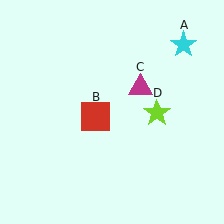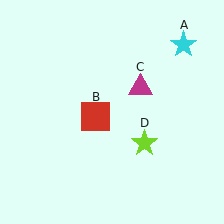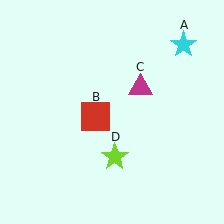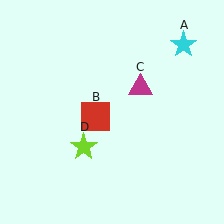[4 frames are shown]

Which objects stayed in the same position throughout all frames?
Cyan star (object A) and red square (object B) and magenta triangle (object C) remained stationary.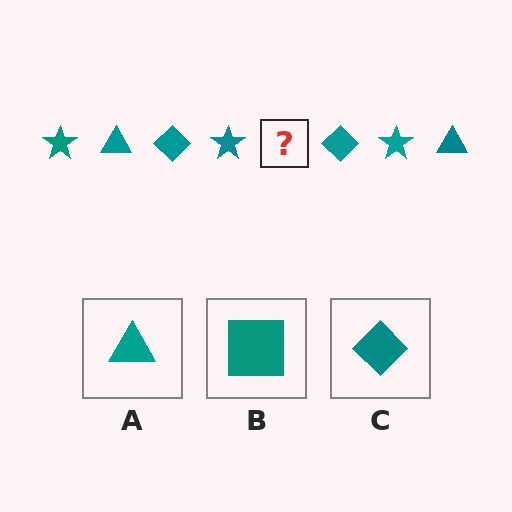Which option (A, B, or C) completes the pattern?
A.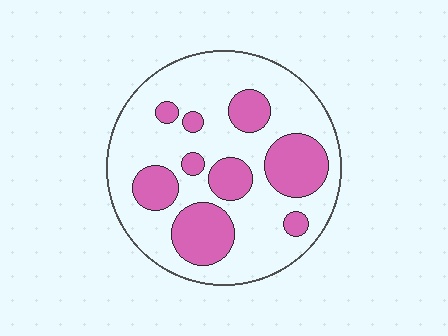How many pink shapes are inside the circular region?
9.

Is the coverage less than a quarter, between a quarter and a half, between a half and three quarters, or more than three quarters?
Between a quarter and a half.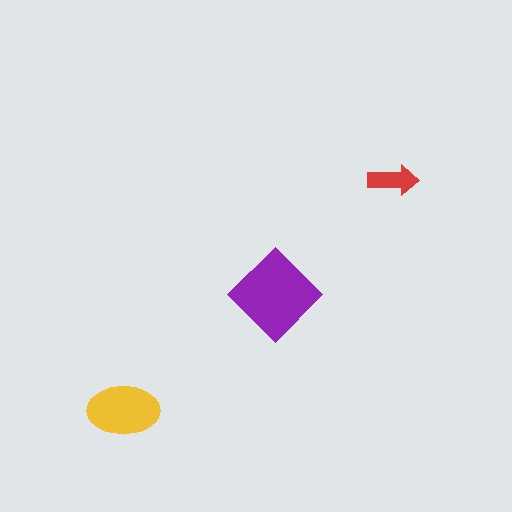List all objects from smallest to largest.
The red arrow, the yellow ellipse, the purple diamond.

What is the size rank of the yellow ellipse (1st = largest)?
2nd.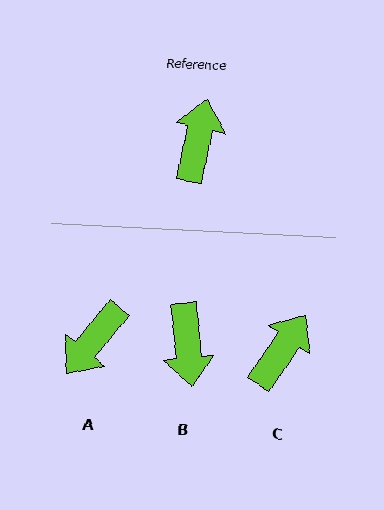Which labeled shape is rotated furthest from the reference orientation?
B, about 162 degrees away.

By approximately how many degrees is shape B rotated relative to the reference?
Approximately 162 degrees clockwise.